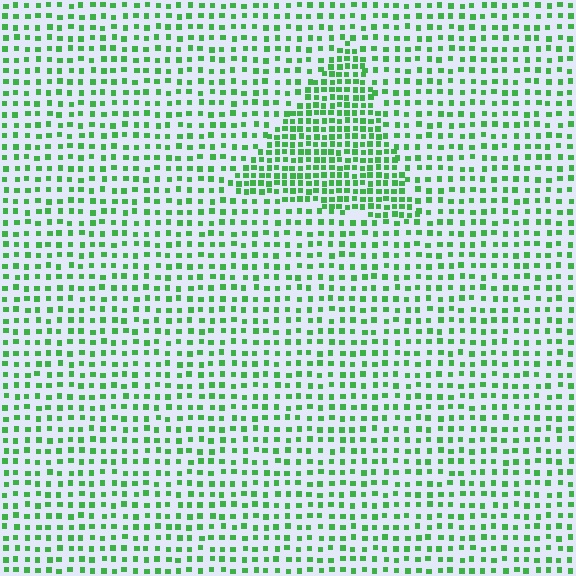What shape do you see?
I see a triangle.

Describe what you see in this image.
The image contains small green elements arranged at two different densities. A triangle-shaped region is visible where the elements are more densely packed than the surrounding area.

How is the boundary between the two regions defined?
The boundary is defined by a change in element density (approximately 1.9x ratio). All elements are the same color, size, and shape.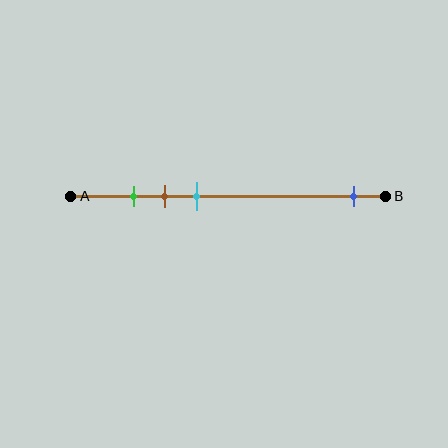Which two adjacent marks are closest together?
The green and brown marks are the closest adjacent pair.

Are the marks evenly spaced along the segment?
No, the marks are not evenly spaced.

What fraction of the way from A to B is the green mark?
The green mark is approximately 20% (0.2) of the way from A to B.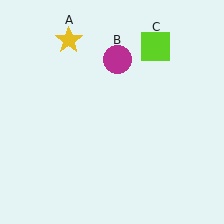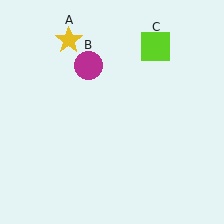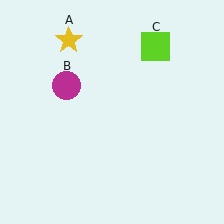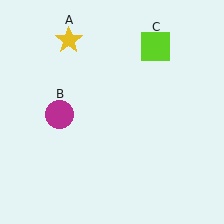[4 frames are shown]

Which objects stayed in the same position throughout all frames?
Yellow star (object A) and lime square (object C) remained stationary.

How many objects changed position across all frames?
1 object changed position: magenta circle (object B).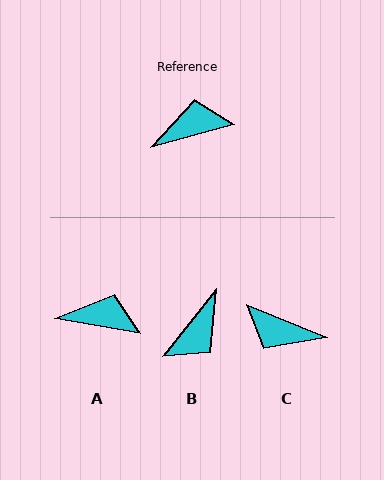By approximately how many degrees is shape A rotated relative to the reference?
Approximately 26 degrees clockwise.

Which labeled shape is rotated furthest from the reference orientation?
B, about 144 degrees away.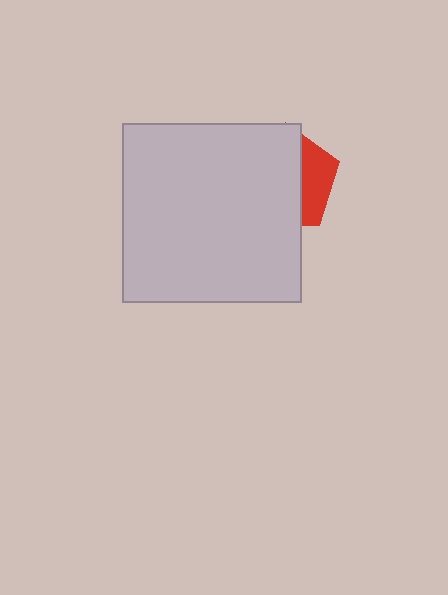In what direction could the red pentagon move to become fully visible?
The red pentagon could move right. That would shift it out from behind the light gray square entirely.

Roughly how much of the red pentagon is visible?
A small part of it is visible (roughly 30%).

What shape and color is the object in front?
The object in front is a light gray square.